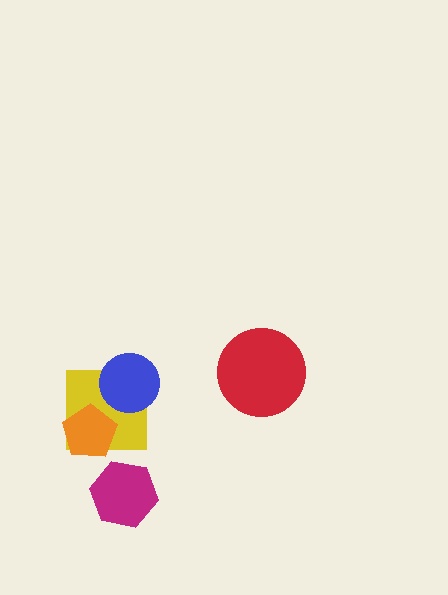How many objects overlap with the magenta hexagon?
0 objects overlap with the magenta hexagon.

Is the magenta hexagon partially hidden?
No, no other shape covers it.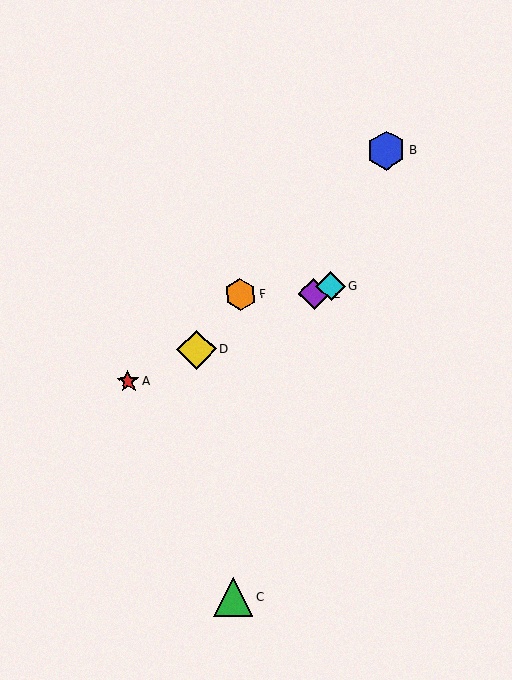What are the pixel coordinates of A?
Object A is at (128, 382).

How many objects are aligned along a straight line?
4 objects (A, D, E, G) are aligned along a straight line.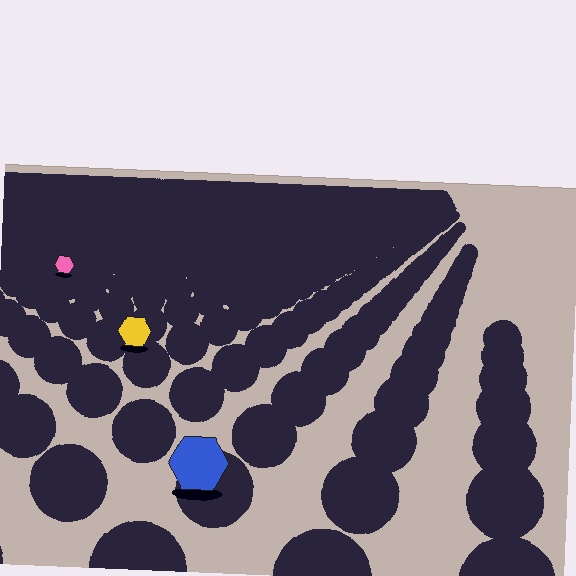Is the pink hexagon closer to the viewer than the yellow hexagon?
No. The yellow hexagon is closer — you can tell from the texture gradient: the ground texture is coarser near it.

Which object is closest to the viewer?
The blue hexagon is closest. The texture marks near it are larger and more spread out.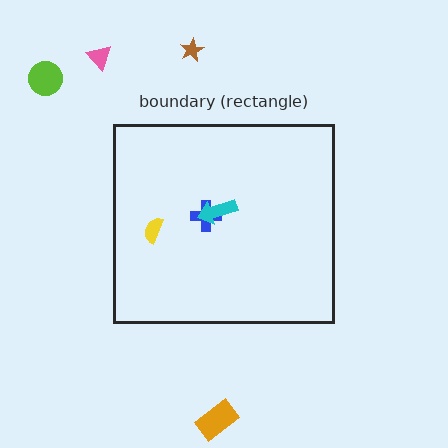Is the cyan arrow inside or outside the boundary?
Inside.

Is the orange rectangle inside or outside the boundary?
Outside.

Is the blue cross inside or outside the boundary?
Inside.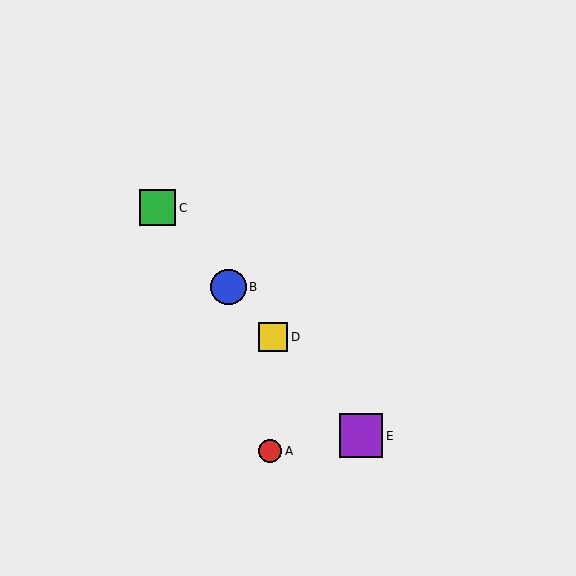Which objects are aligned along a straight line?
Objects B, C, D, E are aligned along a straight line.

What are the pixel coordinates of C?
Object C is at (158, 208).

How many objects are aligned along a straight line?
4 objects (B, C, D, E) are aligned along a straight line.